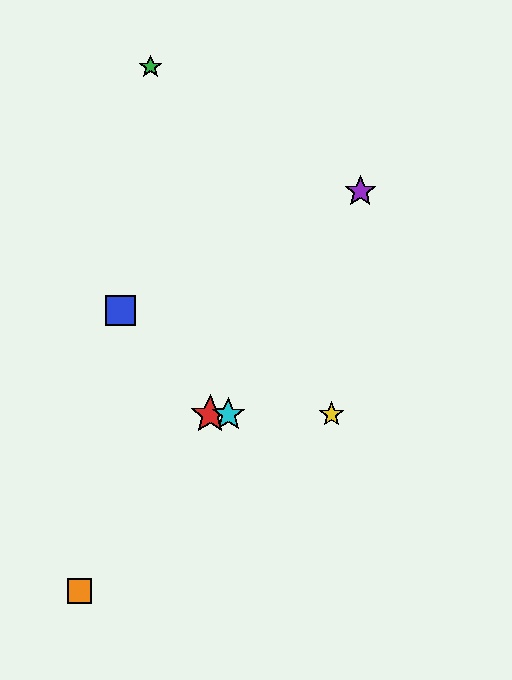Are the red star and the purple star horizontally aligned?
No, the red star is at y≈415 and the purple star is at y≈191.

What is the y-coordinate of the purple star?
The purple star is at y≈191.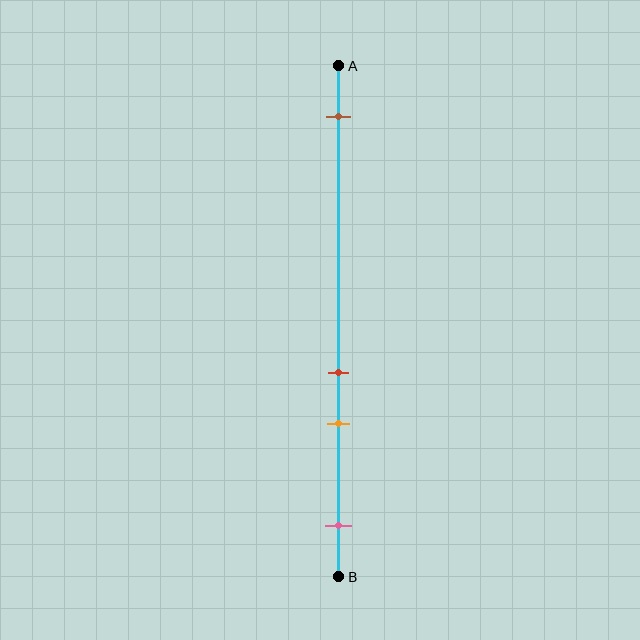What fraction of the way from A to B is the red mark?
The red mark is approximately 60% (0.6) of the way from A to B.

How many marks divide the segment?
There are 4 marks dividing the segment.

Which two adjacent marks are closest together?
The red and orange marks are the closest adjacent pair.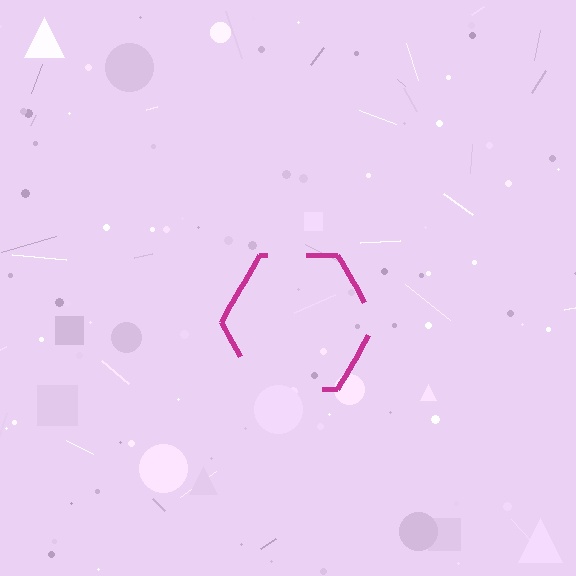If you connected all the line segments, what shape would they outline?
They would outline a hexagon.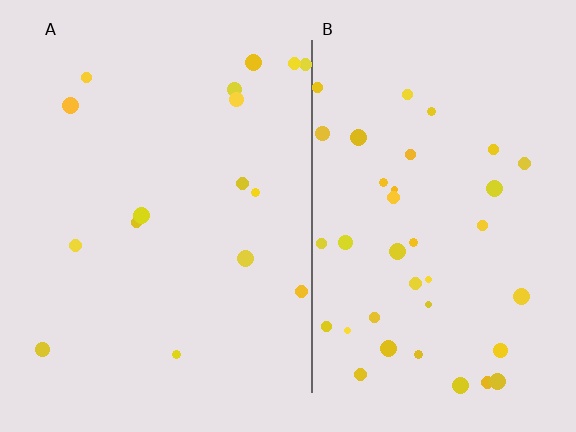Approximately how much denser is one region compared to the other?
Approximately 2.4× — region B over region A.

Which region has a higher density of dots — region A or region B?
B (the right).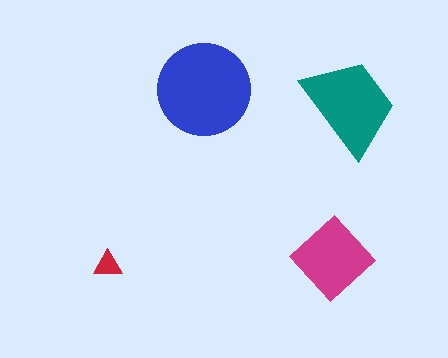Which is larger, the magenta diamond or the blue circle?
The blue circle.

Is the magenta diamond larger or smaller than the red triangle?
Larger.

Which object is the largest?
The blue circle.